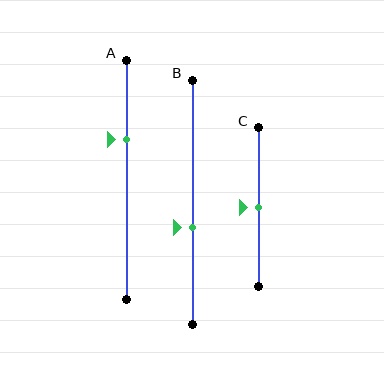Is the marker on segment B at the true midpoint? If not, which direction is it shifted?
No, the marker on segment B is shifted downward by about 11% of the segment length.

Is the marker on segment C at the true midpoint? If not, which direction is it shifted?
Yes, the marker on segment C is at the true midpoint.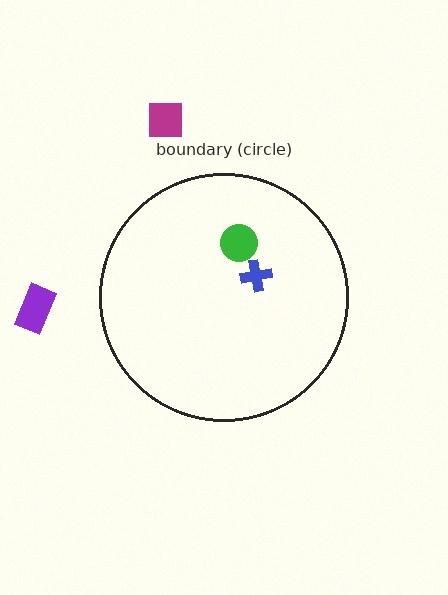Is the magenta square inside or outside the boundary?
Outside.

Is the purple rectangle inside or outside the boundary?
Outside.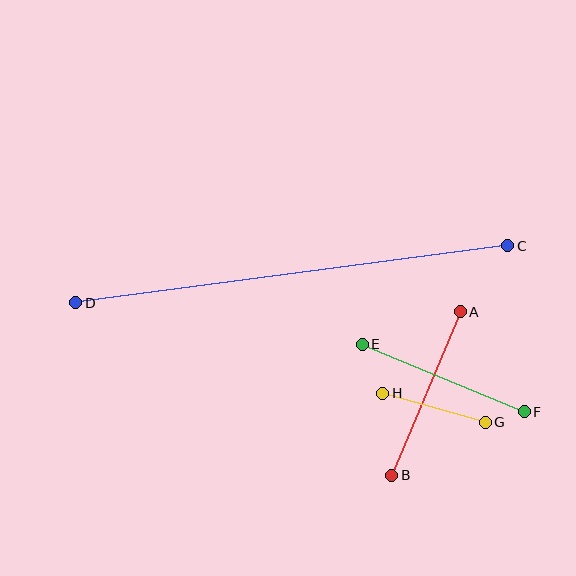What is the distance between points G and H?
The distance is approximately 106 pixels.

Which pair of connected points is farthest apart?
Points C and D are farthest apart.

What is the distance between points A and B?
The distance is approximately 177 pixels.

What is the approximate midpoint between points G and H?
The midpoint is at approximately (434, 408) pixels.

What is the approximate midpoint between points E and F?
The midpoint is at approximately (443, 378) pixels.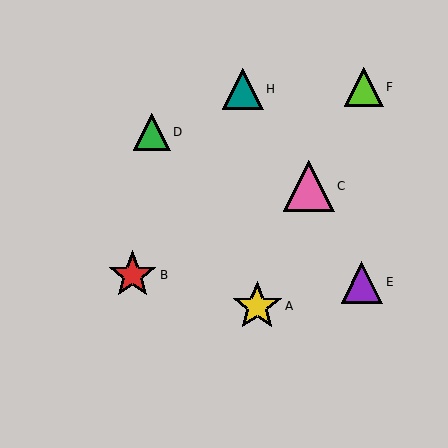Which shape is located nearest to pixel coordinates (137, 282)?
The red star (labeled B) at (133, 275) is nearest to that location.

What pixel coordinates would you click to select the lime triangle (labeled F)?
Click at (364, 87) to select the lime triangle F.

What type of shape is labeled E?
Shape E is a purple triangle.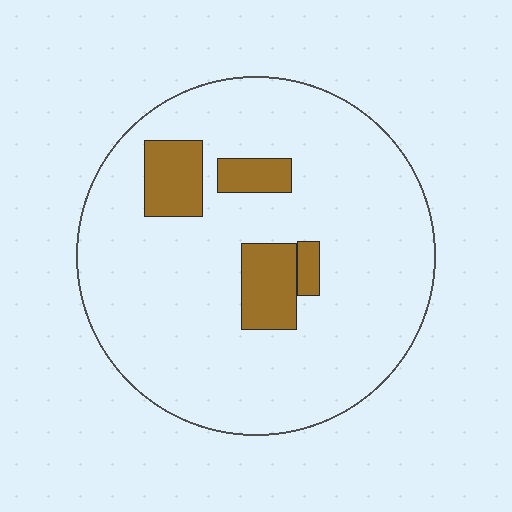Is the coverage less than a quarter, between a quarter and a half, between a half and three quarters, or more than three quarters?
Less than a quarter.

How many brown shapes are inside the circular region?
4.